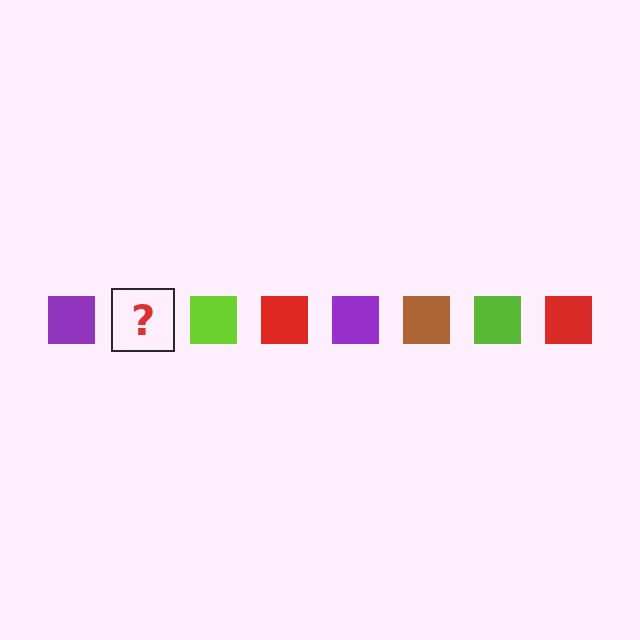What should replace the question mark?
The question mark should be replaced with a brown square.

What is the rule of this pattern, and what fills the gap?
The rule is that the pattern cycles through purple, brown, lime, red squares. The gap should be filled with a brown square.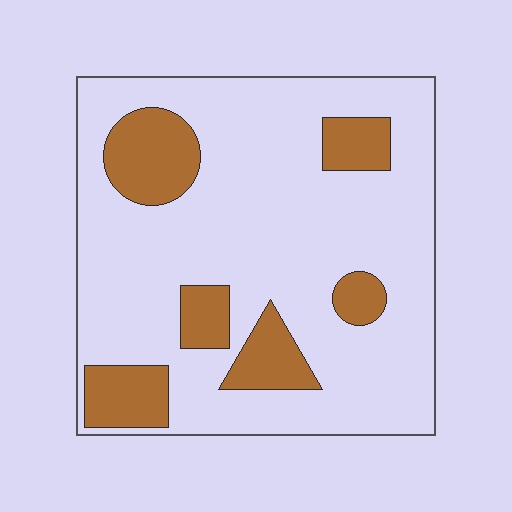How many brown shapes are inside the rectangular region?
6.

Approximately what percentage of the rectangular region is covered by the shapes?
Approximately 20%.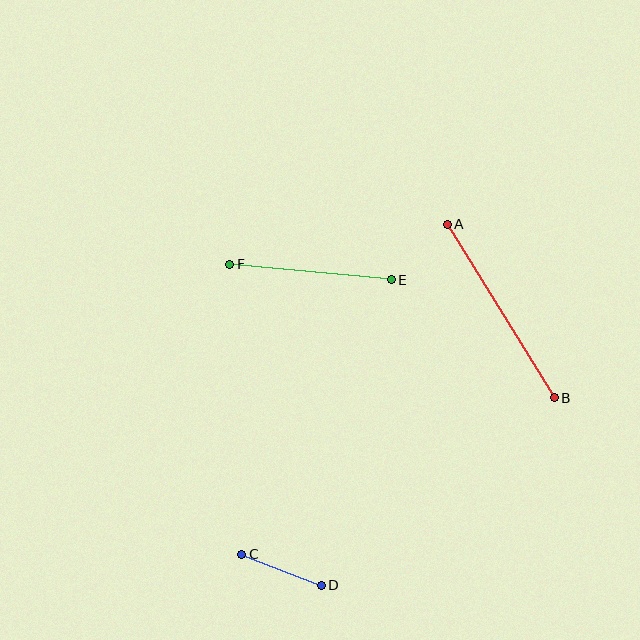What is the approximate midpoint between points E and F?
The midpoint is at approximately (310, 272) pixels.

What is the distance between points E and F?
The distance is approximately 162 pixels.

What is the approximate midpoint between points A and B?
The midpoint is at approximately (501, 311) pixels.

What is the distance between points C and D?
The distance is approximately 85 pixels.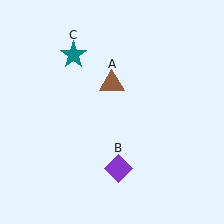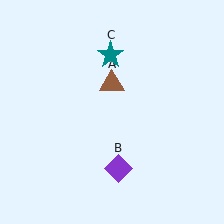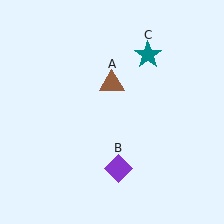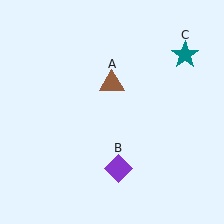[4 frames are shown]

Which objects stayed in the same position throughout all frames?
Brown triangle (object A) and purple diamond (object B) remained stationary.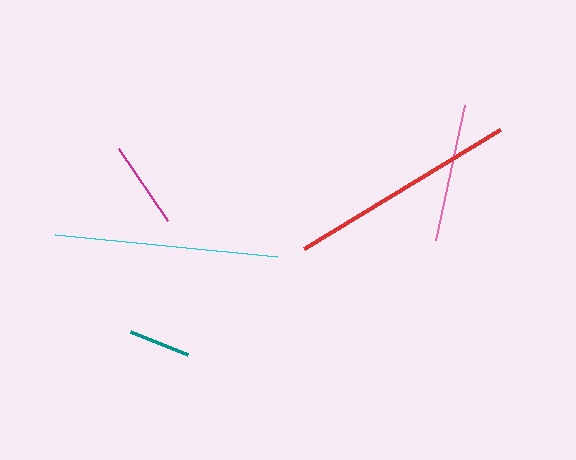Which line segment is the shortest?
The teal line is the shortest at approximately 61 pixels.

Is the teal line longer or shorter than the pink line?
The pink line is longer than the teal line.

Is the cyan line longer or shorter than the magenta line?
The cyan line is longer than the magenta line.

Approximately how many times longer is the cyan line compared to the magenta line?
The cyan line is approximately 2.6 times the length of the magenta line.